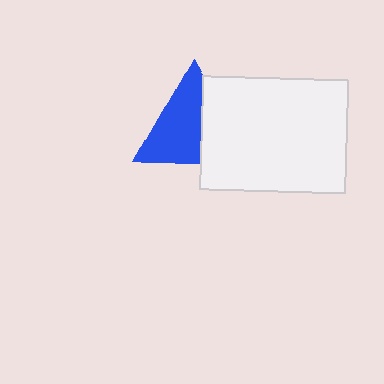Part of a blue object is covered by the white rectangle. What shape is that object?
It is a triangle.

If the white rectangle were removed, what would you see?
You would see the complete blue triangle.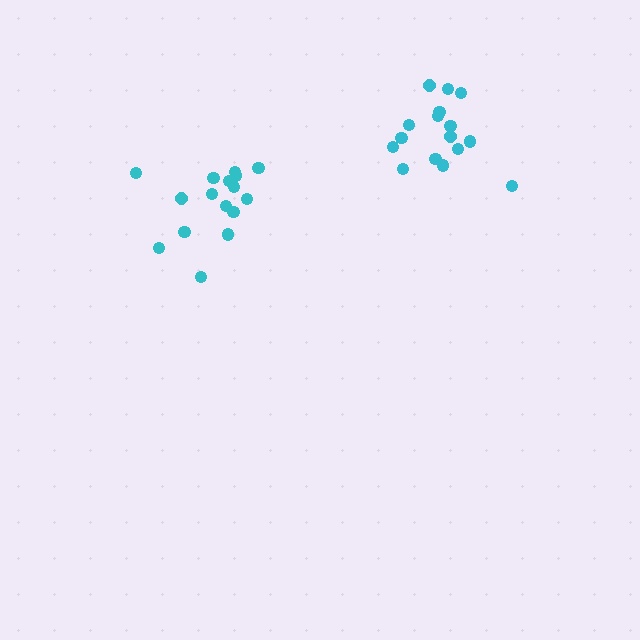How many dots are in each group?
Group 1: 16 dots, Group 2: 16 dots (32 total).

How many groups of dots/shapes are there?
There are 2 groups.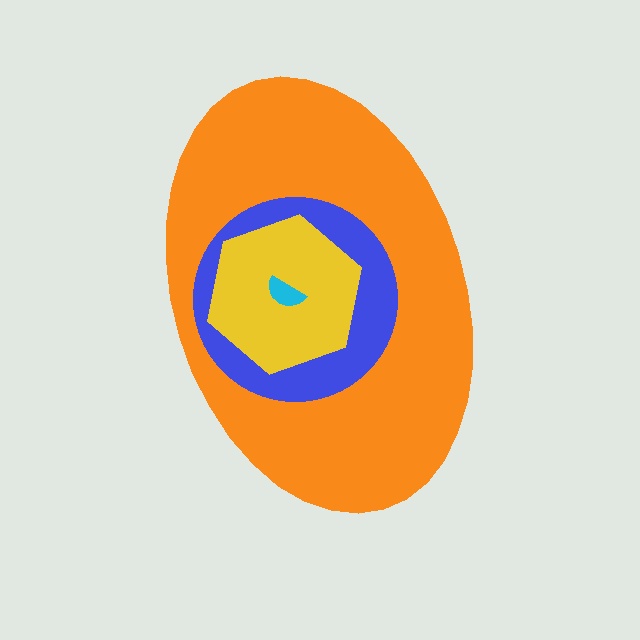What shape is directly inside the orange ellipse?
The blue circle.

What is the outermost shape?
The orange ellipse.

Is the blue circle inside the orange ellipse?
Yes.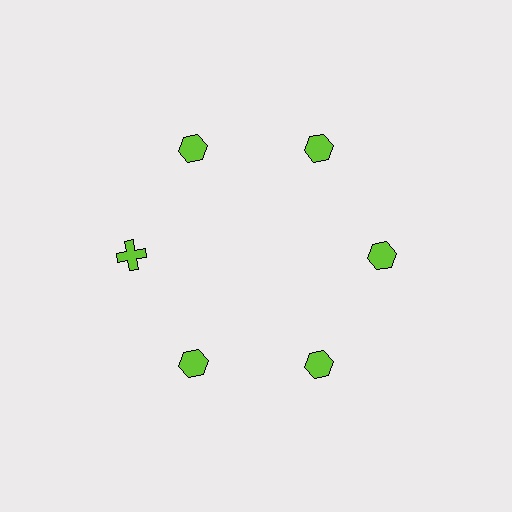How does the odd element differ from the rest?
It has a different shape: cross instead of hexagon.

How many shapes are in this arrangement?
There are 6 shapes arranged in a ring pattern.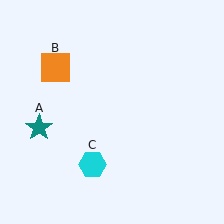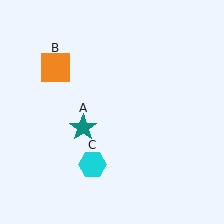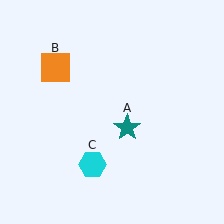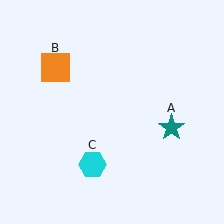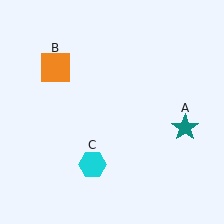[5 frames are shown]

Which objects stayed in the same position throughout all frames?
Orange square (object B) and cyan hexagon (object C) remained stationary.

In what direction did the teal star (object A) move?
The teal star (object A) moved right.